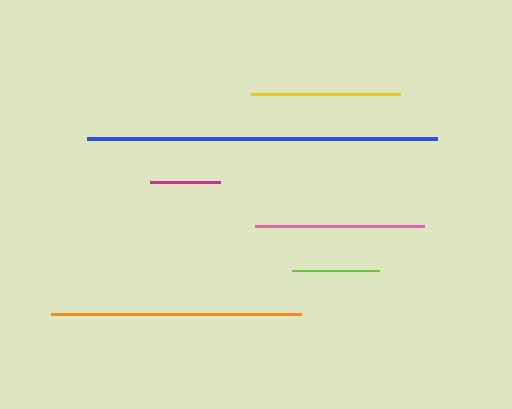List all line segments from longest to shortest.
From longest to shortest: blue, orange, pink, yellow, lime, magenta.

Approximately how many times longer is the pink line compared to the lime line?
The pink line is approximately 2.0 times the length of the lime line.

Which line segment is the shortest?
The magenta line is the shortest at approximately 70 pixels.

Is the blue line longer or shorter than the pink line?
The blue line is longer than the pink line.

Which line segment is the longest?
The blue line is the longest at approximately 350 pixels.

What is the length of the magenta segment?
The magenta segment is approximately 70 pixels long.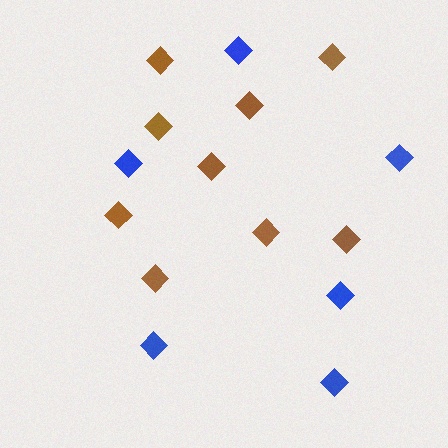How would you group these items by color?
There are 2 groups: one group of brown diamonds (9) and one group of blue diamonds (6).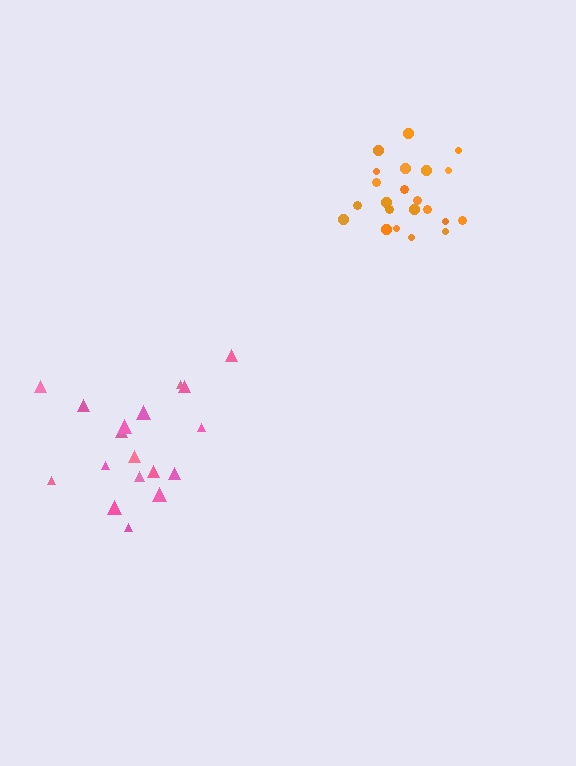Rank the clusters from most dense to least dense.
orange, pink.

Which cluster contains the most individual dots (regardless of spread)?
Orange (22).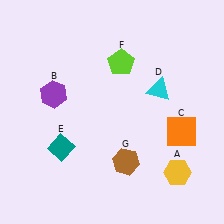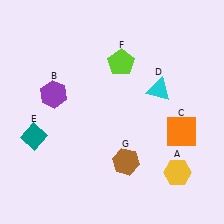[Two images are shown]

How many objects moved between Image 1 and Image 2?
1 object moved between the two images.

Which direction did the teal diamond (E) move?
The teal diamond (E) moved left.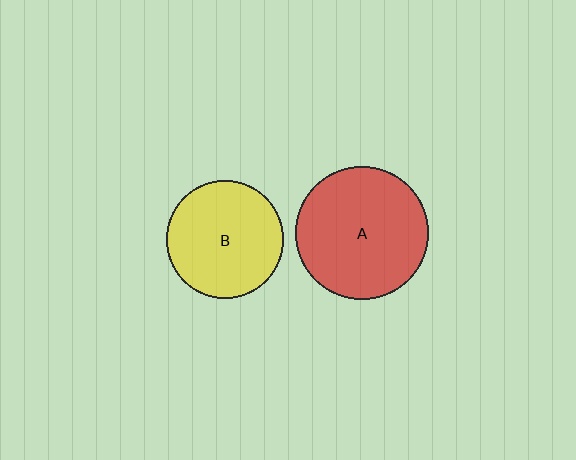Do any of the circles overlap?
No, none of the circles overlap.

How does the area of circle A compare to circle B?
Approximately 1.3 times.